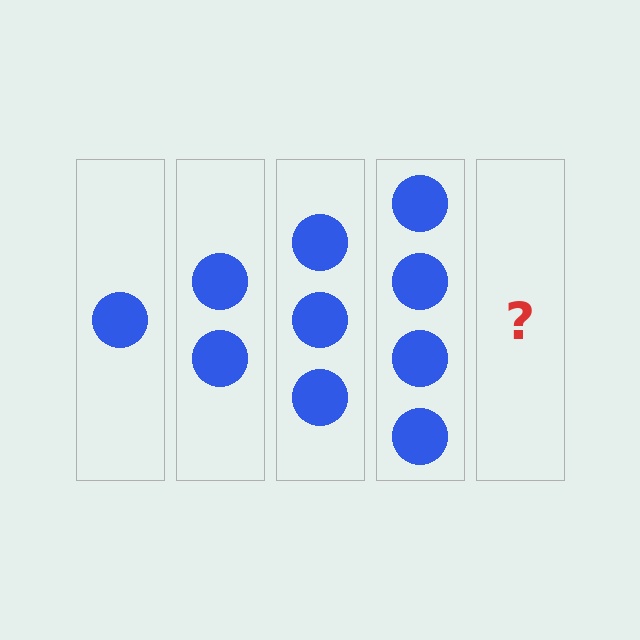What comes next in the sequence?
The next element should be 5 circles.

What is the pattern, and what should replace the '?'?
The pattern is that each step adds one more circle. The '?' should be 5 circles.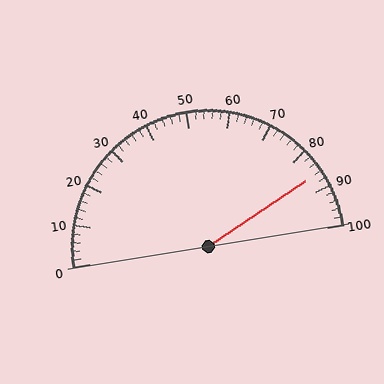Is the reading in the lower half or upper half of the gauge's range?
The reading is in the upper half of the range (0 to 100).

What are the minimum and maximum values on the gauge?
The gauge ranges from 0 to 100.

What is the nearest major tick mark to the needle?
The nearest major tick mark is 90.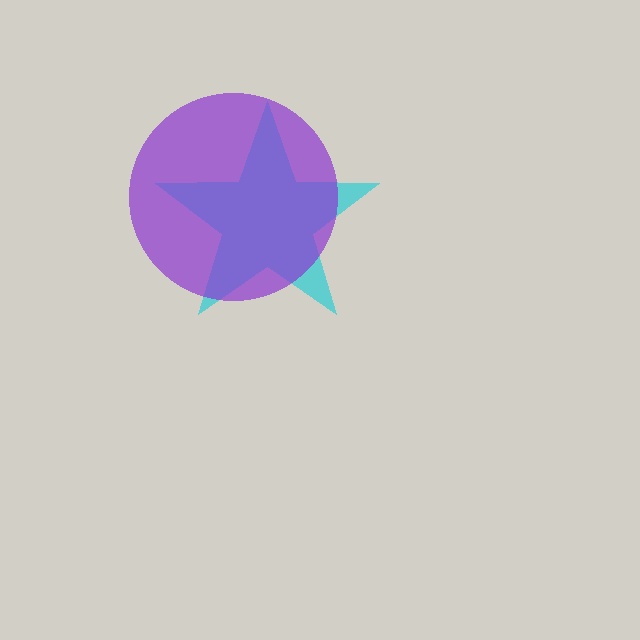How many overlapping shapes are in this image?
There are 2 overlapping shapes in the image.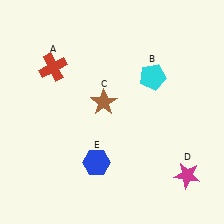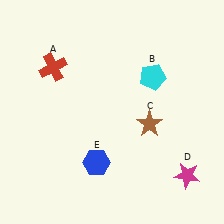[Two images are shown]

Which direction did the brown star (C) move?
The brown star (C) moved right.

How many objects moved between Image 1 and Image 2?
1 object moved between the two images.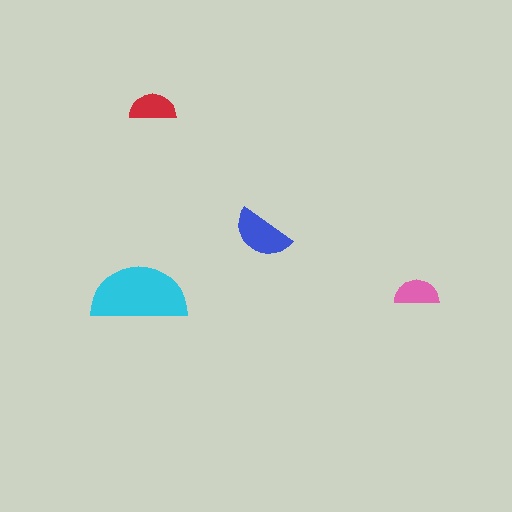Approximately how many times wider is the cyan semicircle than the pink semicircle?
About 2 times wider.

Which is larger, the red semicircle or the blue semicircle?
The blue one.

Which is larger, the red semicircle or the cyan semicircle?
The cyan one.